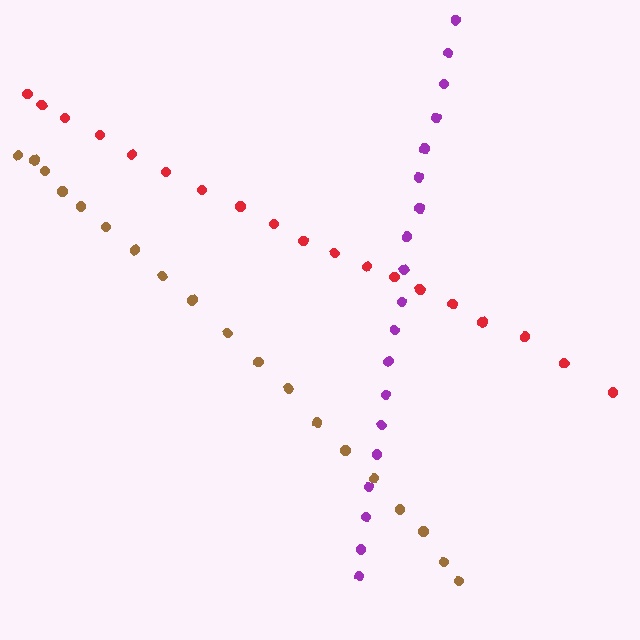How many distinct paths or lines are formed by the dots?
There are 3 distinct paths.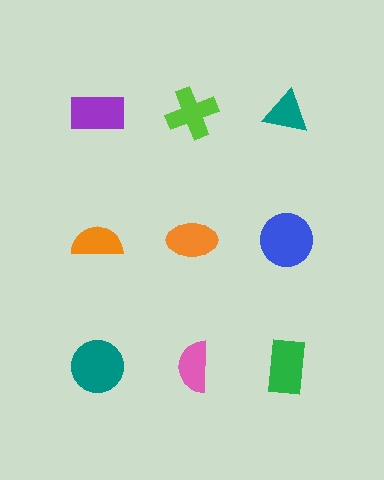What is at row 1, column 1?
A purple rectangle.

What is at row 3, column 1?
A teal circle.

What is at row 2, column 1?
An orange semicircle.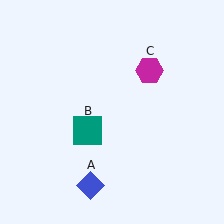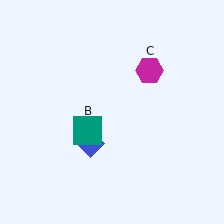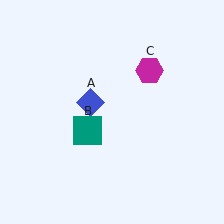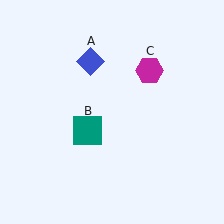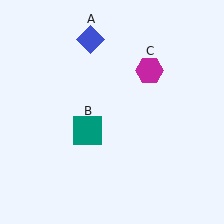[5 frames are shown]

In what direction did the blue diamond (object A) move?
The blue diamond (object A) moved up.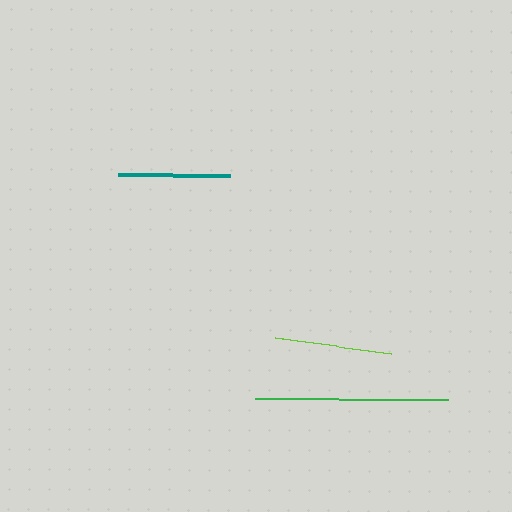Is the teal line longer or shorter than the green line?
The green line is longer than the teal line.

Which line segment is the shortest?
The teal line is the shortest at approximately 112 pixels.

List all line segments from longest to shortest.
From longest to shortest: green, lime, teal.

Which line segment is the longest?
The green line is the longest at approximately 193 pixels.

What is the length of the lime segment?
The lime segment is approximately 118 pixels long.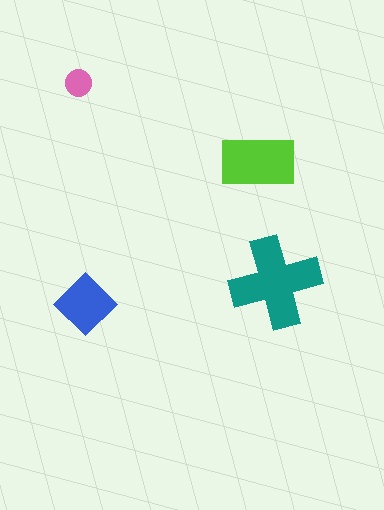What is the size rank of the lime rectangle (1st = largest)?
2nd.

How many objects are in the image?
There are 4 objects in the image.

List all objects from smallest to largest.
The pink circle, the blue diamond, the lime rectangle, the teal cross.